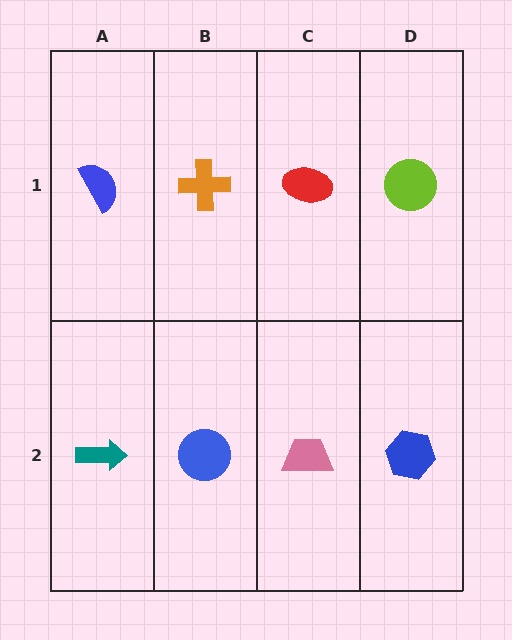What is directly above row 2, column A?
A blue semicircle.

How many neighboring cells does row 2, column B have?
3.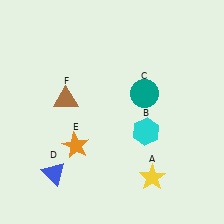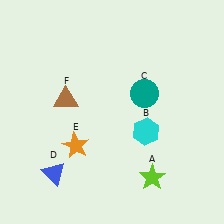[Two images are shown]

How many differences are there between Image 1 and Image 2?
There is 1 difference between the two images.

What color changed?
The star (A) changed from yellow in Image 1 to lime in Image 2.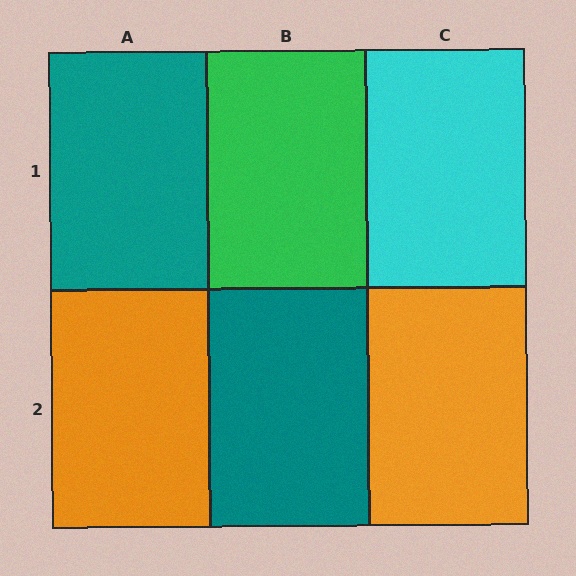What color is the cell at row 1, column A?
Teal.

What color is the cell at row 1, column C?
Cyan.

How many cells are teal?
2 cells are teal.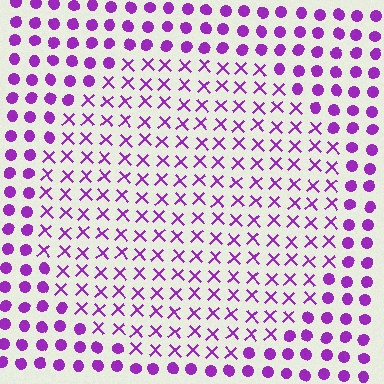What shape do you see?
I see a circle.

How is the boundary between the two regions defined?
The boundary is defined by a change in element shape: X marks inside vs. circles outside. All elements share the same color and spacing.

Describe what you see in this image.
The image is filled with small purple elements arranged in a uniform grid. A circle-shaped region contains X marks, while the surrounding area contains circles. The boundary is defined purely by the change in element shape.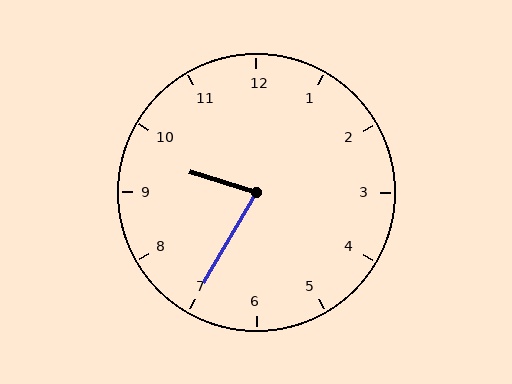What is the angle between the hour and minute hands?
Approximately 78 degrees.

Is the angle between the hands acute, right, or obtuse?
It is acute.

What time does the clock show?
9:35.